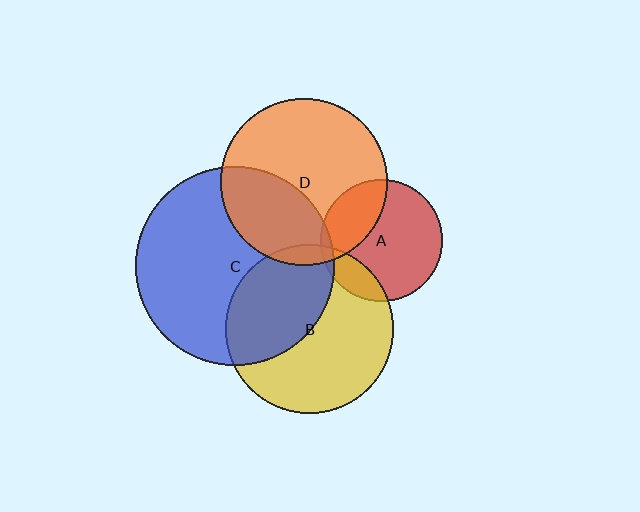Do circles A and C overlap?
Yes.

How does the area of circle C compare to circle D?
Approximately 1.4 times.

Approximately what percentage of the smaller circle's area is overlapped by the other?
Approximately 5%.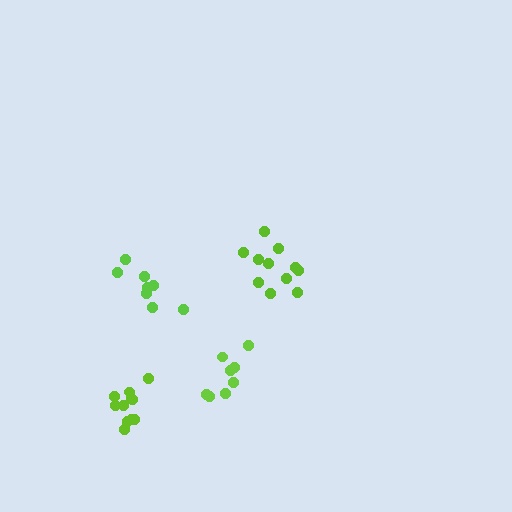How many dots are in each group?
Group 1: 11 dots, Group 2: 9 dots, Group 3: 11 dots, Group 4: 8 dots (39 total).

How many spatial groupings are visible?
There are 4 spatial groupings.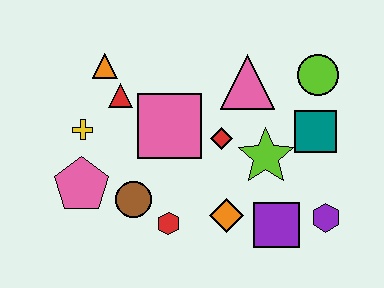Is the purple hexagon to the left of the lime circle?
No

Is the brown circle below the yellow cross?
Yes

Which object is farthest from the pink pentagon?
The lime circle is farthest from the pink pentagon.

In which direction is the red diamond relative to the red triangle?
The red diamond is to the right of the red triangle.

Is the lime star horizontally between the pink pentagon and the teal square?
Yes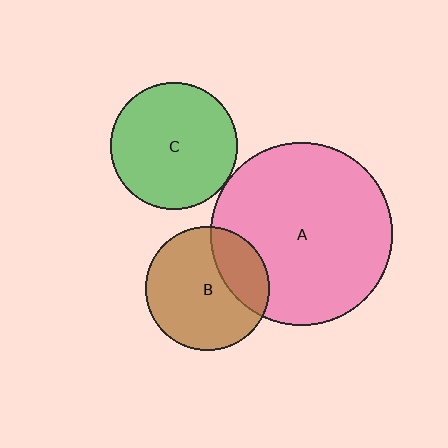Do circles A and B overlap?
Yes.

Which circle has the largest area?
Circle A (pink).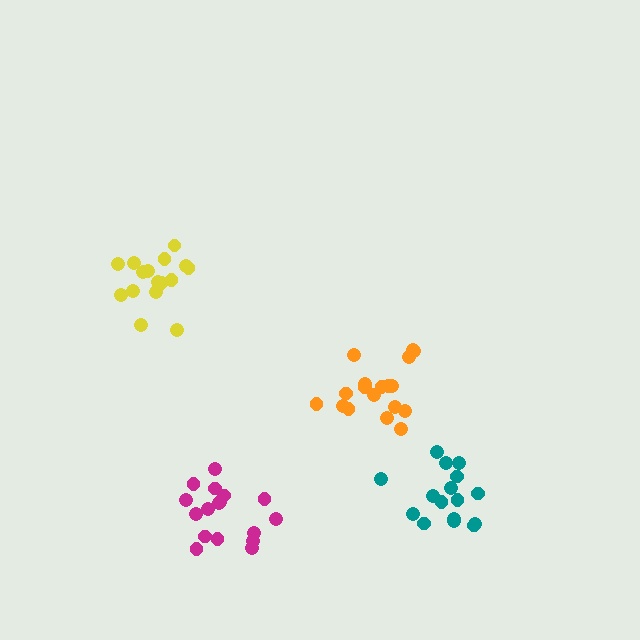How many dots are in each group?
Group 1: 16 dots, Group 2: 18 dots, Group 3: 16 dots, Group 4: 17 dots (67 total).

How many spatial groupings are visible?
There are 4 spatial groupings.